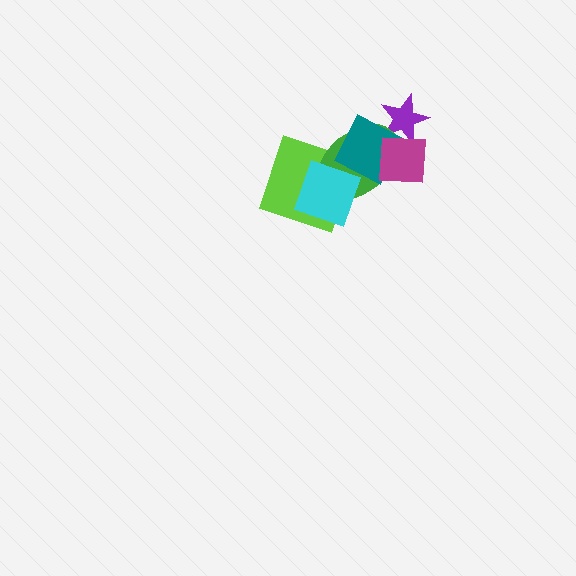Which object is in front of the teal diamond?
The magenta square is in front of the teal diamond.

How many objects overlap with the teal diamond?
4 objects overlap with the teal diamond.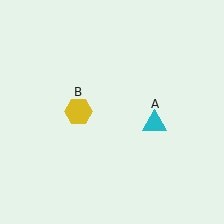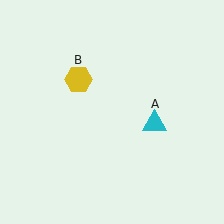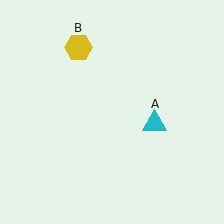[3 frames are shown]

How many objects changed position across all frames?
1 object changed position: yellow hexagon (object B).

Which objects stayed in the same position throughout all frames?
Cyan triangle (object A) remained stationary.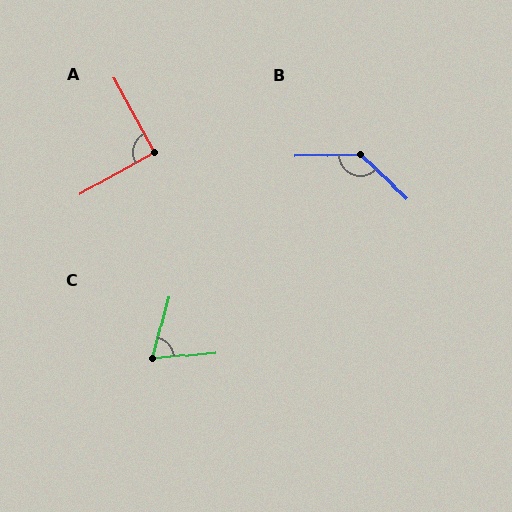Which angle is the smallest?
C, at approximately 71 degrees.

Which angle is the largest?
B, at approximately 134 degrees.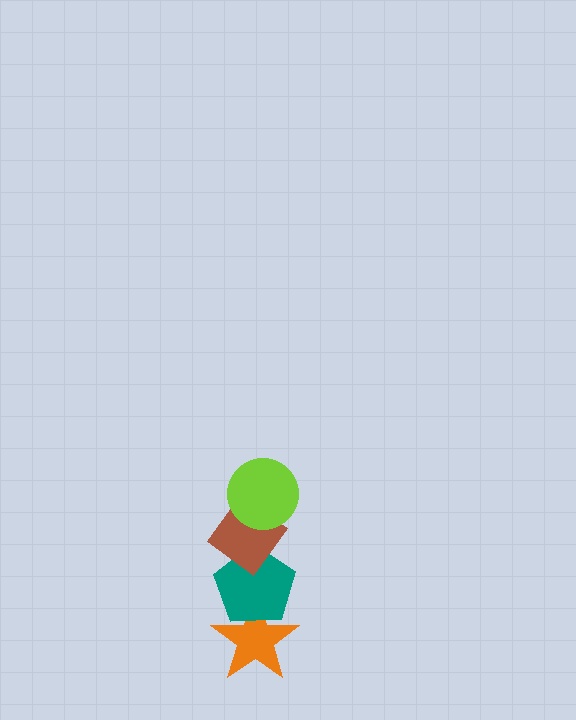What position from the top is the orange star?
The orange star is 4th from the top.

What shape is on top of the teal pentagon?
The brown diamond is on top of the teal pentagon.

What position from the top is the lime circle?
The lime circle is 1st from the top.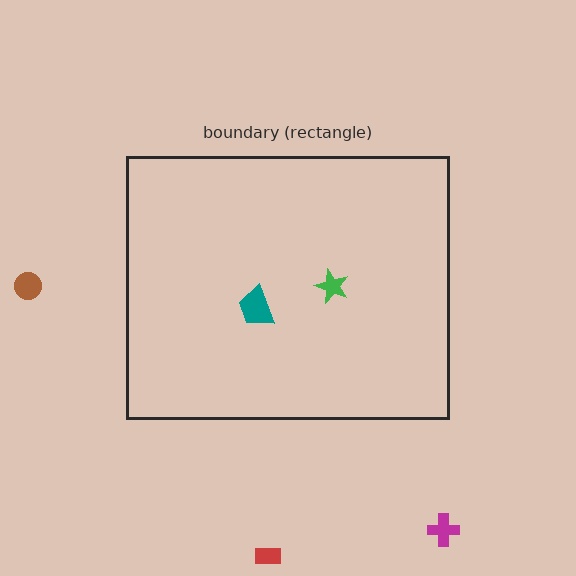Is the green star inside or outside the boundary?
Inside.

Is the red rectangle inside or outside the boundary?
Outside.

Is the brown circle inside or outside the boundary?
Outside.